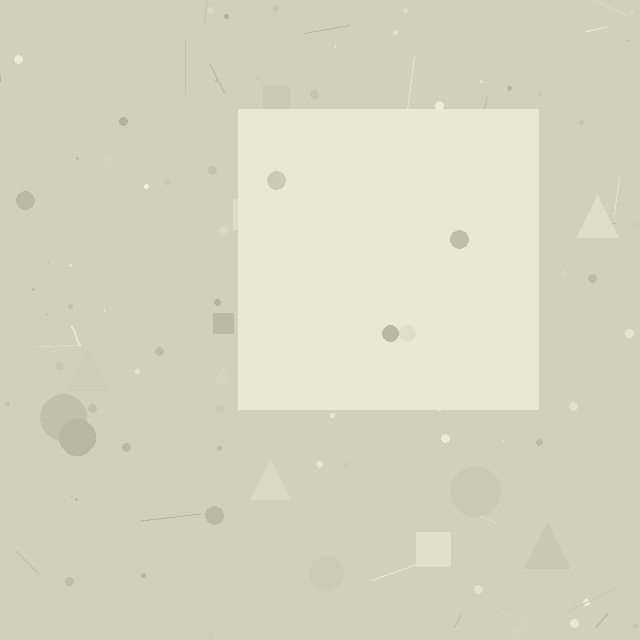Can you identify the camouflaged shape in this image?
The camouflaged shape is a square.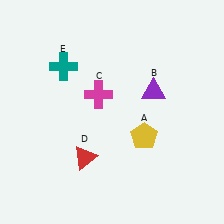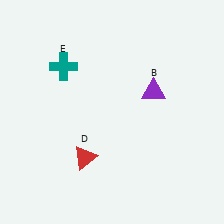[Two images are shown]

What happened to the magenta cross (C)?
The magenta cross (C) was removed in Image 2. It was in the top-left area of Image 1.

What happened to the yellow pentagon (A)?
The yellow pentagon (A) was removed in Image 2. It was in the bottom-right area of Image 1.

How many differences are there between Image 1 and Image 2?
There are 2 differences between the two images.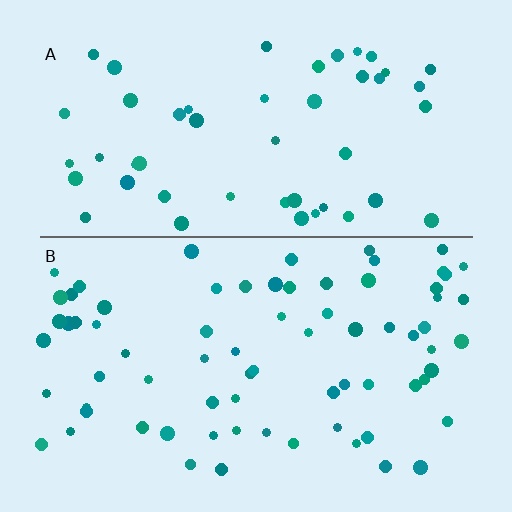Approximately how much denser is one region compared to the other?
Approximately 1.5× — region B over region A.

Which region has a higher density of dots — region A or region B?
B (the bottom).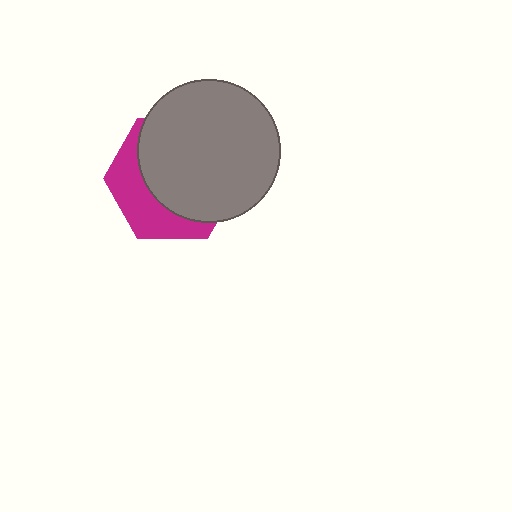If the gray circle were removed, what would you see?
You would see the complete magenta hexagon.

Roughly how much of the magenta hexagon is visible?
A small part of it is visible (roughly 35%).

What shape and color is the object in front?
The object in front is a gray circle.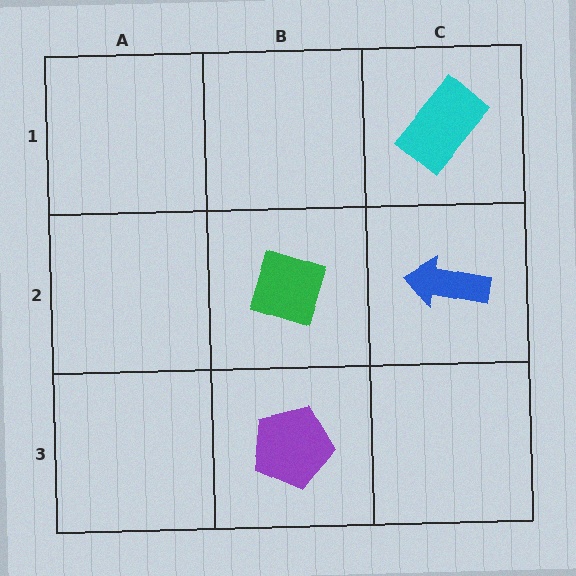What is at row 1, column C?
A cyan rectangle.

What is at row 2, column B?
A green diamond.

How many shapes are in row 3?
1 shape.